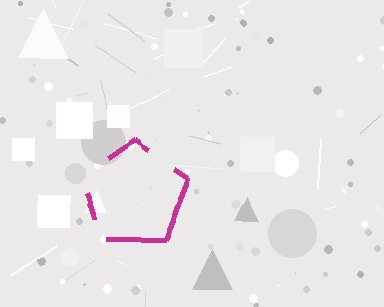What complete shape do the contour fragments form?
The contour fragments form a pentagon.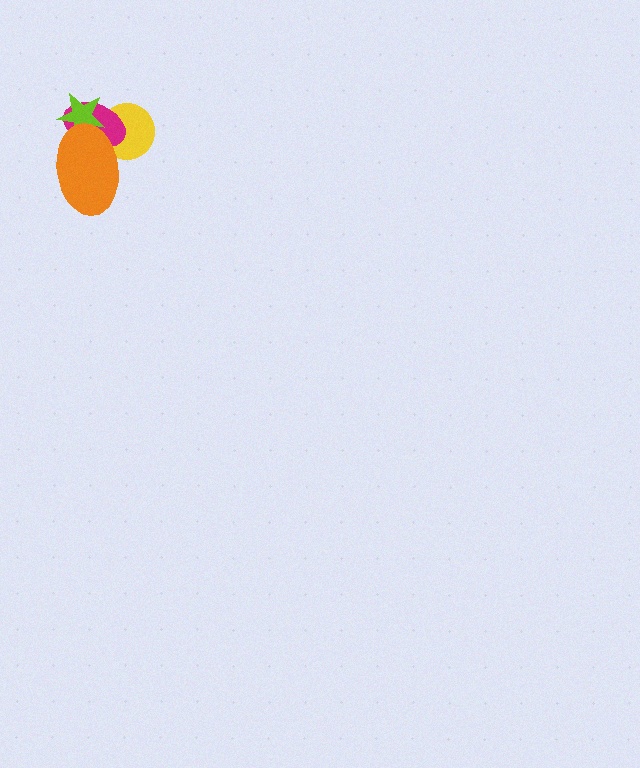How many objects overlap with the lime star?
2 objects overlap with the lime star.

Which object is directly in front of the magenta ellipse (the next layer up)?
The lime star is directly in front of the magenta ellipse.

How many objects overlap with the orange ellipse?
3 objects overlap with the orange ellipse.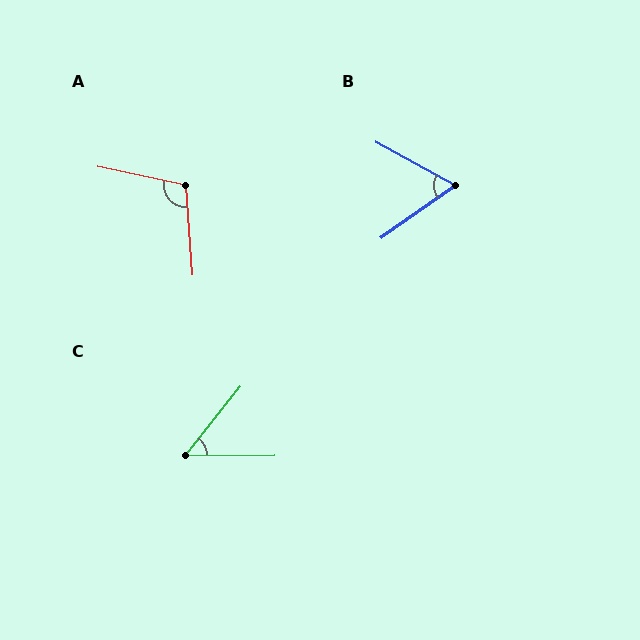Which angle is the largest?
A, at approximately 106 degrees.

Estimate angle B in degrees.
Approximately 64 degrees.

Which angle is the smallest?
C, at approximately 51 degrees.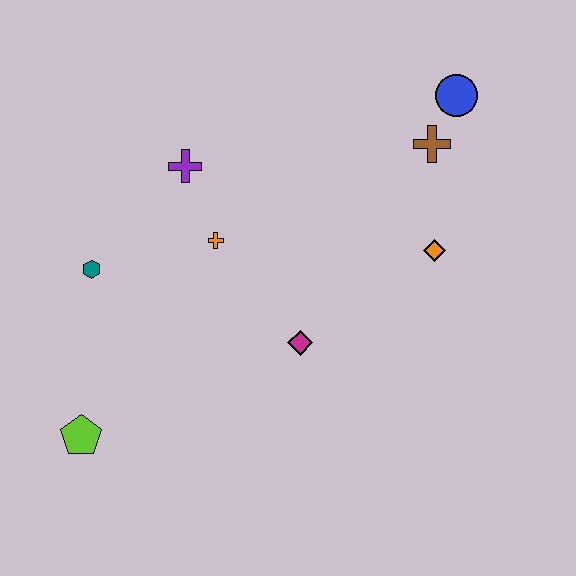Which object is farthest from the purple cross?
The lime pentagon is farthest from the purple cross.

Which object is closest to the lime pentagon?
The teal hexagon is closest to the lime pentagon.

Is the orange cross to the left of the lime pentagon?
No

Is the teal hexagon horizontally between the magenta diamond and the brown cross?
No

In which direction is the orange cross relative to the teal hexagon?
The orange cross is to the right of the teal hexagon.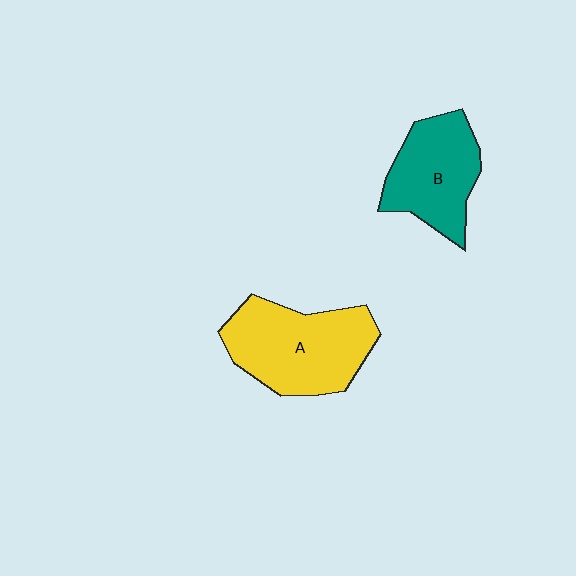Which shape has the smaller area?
Shape B (teal).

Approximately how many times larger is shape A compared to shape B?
Approximately 1.3 times.